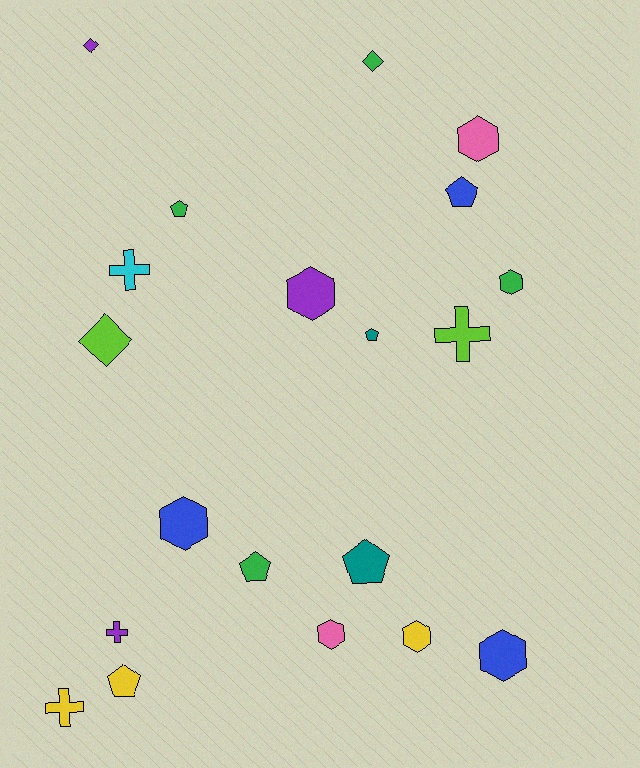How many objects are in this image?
There are 20 objects.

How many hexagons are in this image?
There are 7 hexagons.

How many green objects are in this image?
There are 4 green objects.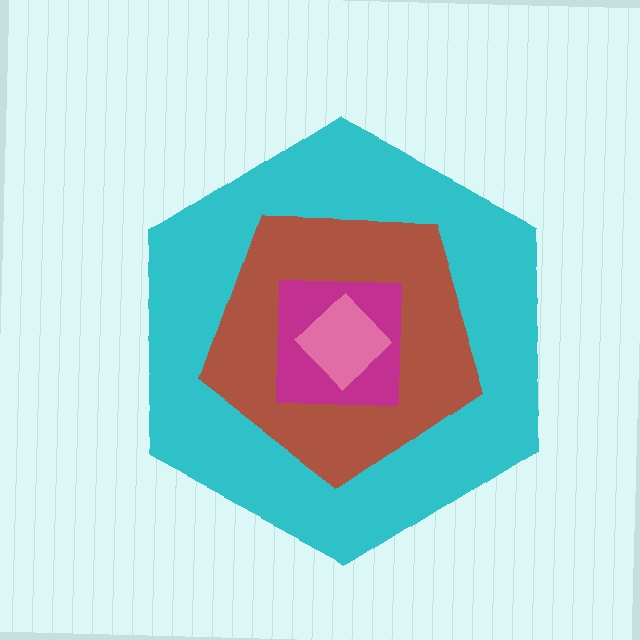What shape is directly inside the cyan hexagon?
The brown pentagon.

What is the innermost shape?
The pink diamond.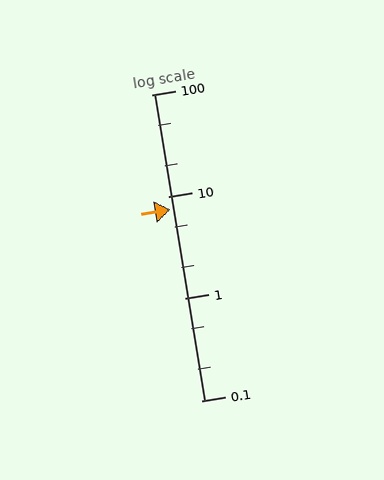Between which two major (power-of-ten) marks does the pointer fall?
The pointer is between 1 and 10.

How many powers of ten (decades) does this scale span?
The scale spans 3 decades, from 0.1 to 100.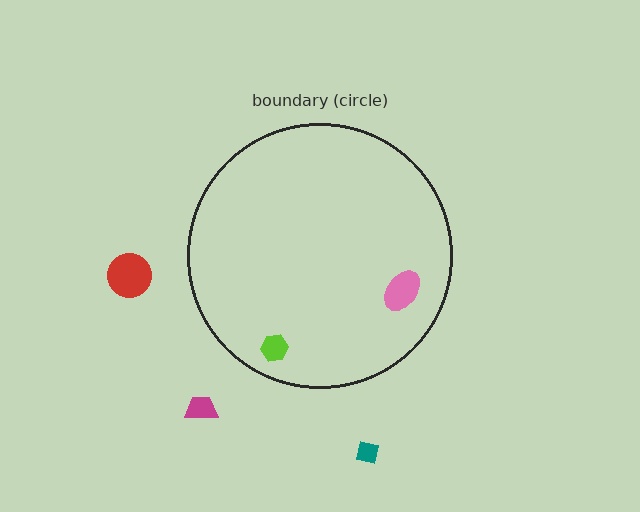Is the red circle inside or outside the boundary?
Outside.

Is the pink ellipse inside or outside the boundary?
Inside.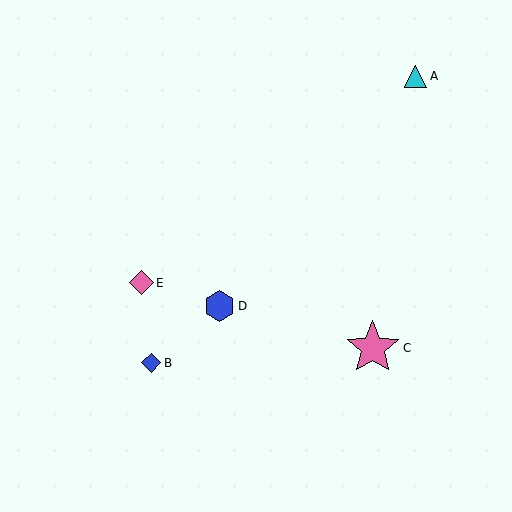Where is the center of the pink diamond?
The center of the pink diamond is at (141, 283).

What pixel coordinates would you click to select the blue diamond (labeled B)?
Click at (151, 363) to select the blue diamond B.